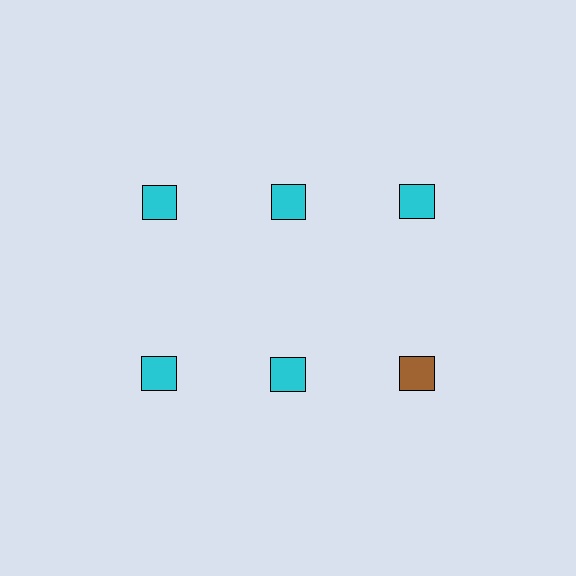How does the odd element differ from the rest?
It has a different color: brown instead of cyan.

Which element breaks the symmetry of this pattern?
The brown square in the second row, center column breaks the symmetry. All other shapes are cyan squares.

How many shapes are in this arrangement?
There are 6 shapes arranged in a grid pattern.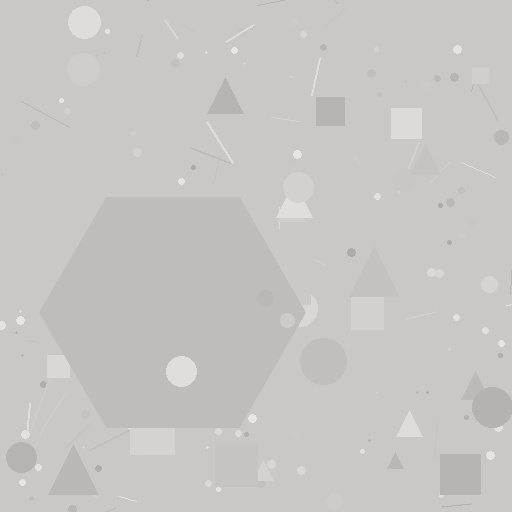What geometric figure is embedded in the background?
A hexagon is embedded in the background.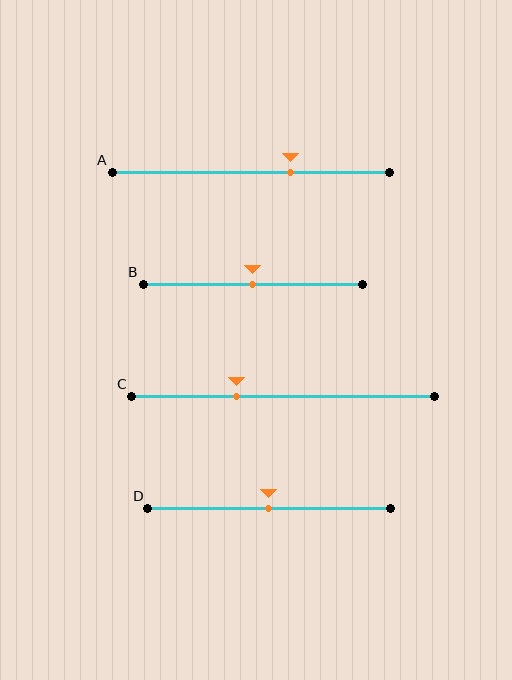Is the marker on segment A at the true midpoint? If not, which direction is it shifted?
No, the marker on segment A is shifted to the right by about 14% of the segment length.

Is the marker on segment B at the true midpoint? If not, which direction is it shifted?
Yes, the marker on segment B is at the true midpoint.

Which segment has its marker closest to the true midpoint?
Segment B has its marker closest to the true midpoint.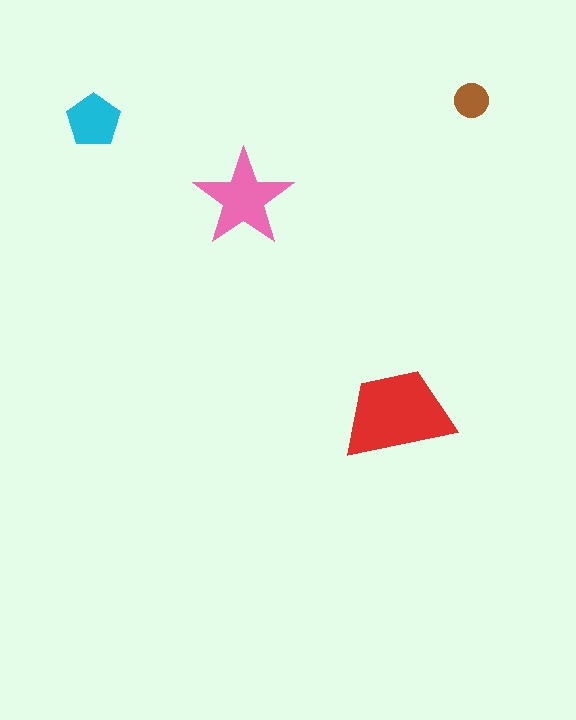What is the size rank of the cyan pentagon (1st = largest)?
3rd.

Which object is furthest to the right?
The brown circle is rightmost.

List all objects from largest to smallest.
The red trapezoid, the pink star, the cyan pentagon, the brown circle.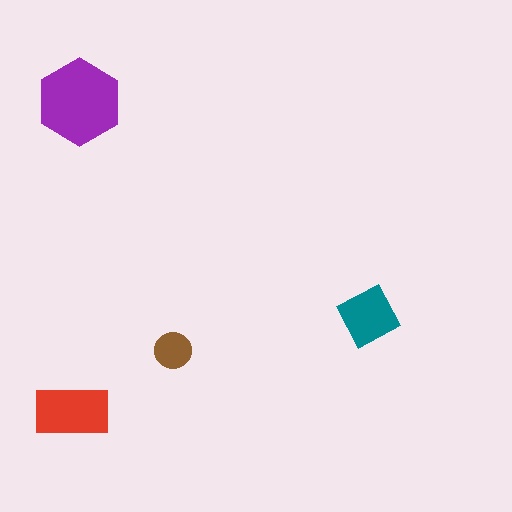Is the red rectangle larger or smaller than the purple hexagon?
Smaller.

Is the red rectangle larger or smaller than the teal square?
Larger.